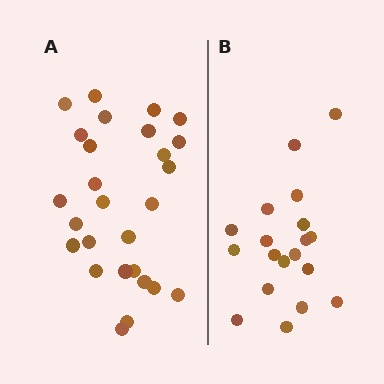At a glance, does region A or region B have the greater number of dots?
Region A (the left region) has more dots.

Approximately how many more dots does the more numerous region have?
Region A has roughly 8 or so more dots than region B.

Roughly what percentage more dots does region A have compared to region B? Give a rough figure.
About 40% more.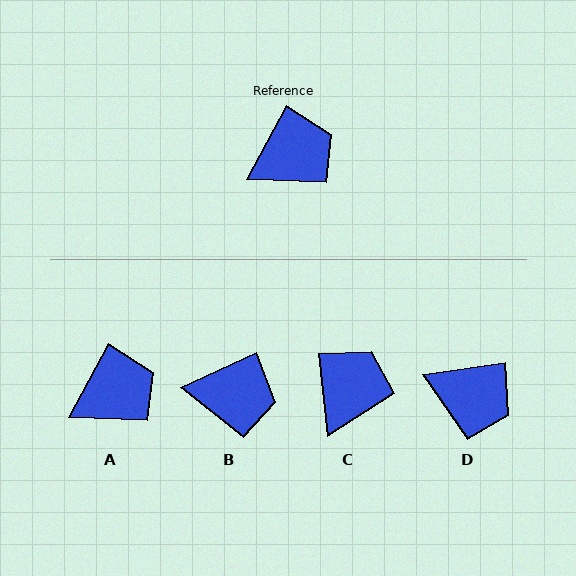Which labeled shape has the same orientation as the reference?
A.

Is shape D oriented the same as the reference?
No, it is off by about 53 degrees.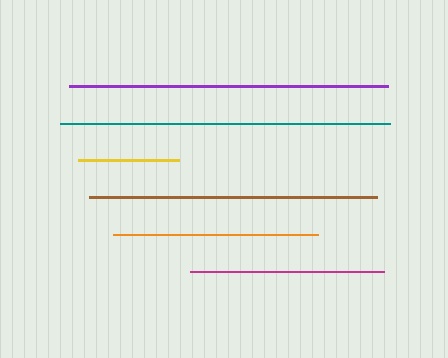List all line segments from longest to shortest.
From longest to shortest: teal, purple, brown, orange, magenta, yellow.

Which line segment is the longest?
The teal line is the longest at approximately 329 pixels.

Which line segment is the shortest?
The yellow line is the shortest at approximately 101 pixels.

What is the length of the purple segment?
The purple segment is approximately 319 pixels long.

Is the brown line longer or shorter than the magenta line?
The brown line is longer than the magenta line.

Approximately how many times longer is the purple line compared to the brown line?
The purple line is approximately 1.1 times the length of the brown line.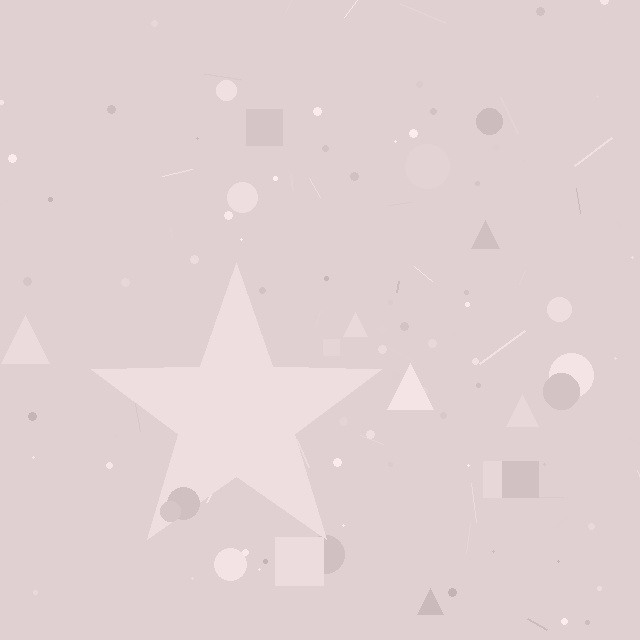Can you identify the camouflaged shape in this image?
The camouflaged shape is a star.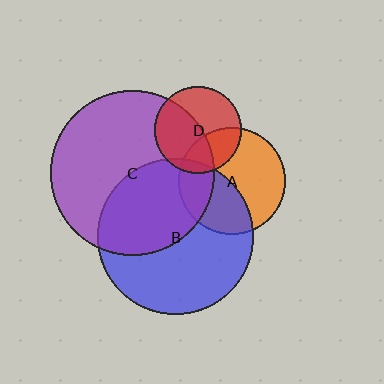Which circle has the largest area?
Circle C (purple).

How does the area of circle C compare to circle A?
Approximately 2.4 times.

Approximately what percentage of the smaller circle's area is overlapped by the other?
Approximately 45%.